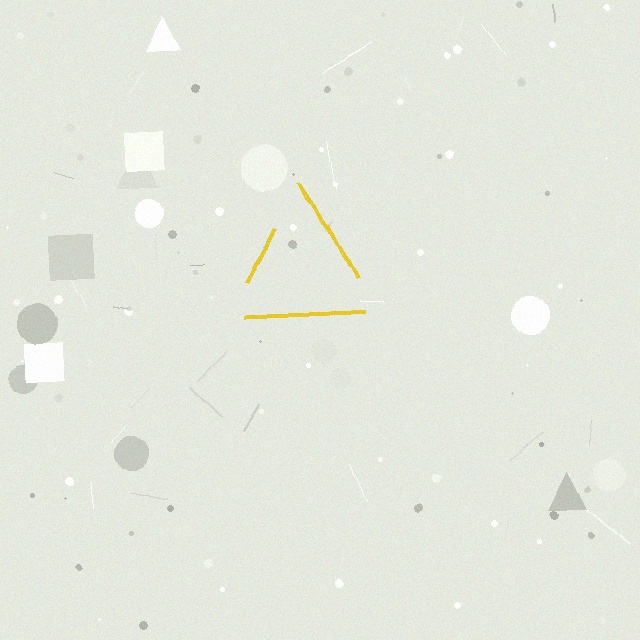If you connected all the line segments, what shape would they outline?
They would outline a triangle.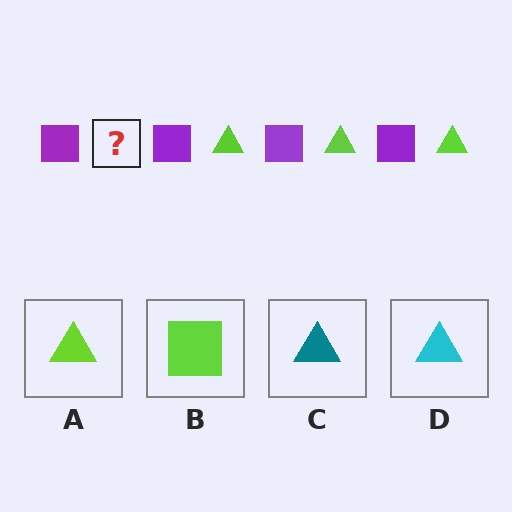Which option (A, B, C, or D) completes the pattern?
A.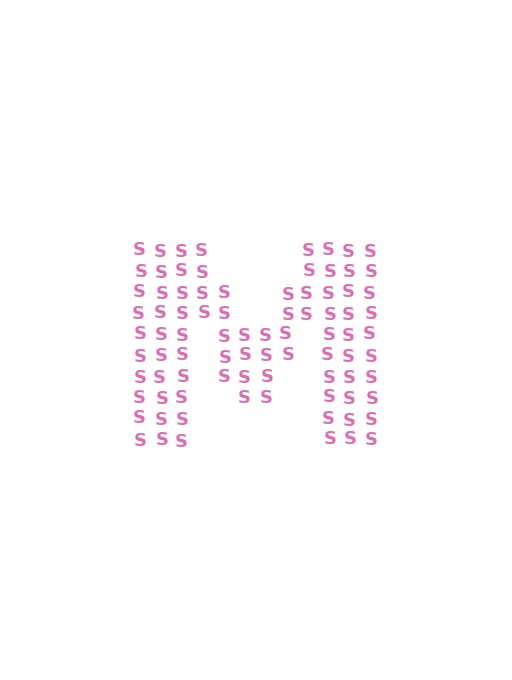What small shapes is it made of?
It is made of small letter S's.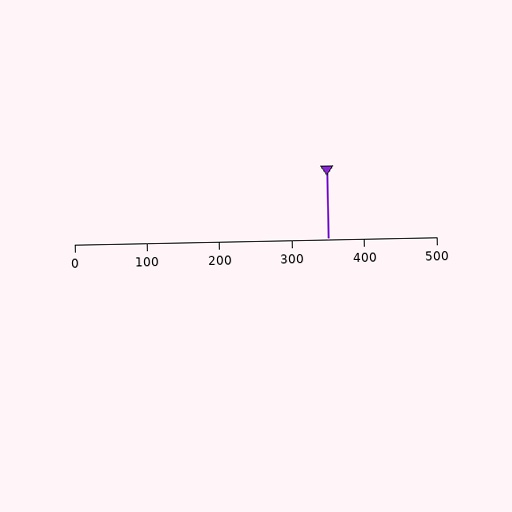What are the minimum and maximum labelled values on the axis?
The axis runs from 0 to 500.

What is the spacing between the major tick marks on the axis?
The major ticks are spaced 100 apart.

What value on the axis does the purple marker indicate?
The marker indicates approximately 350.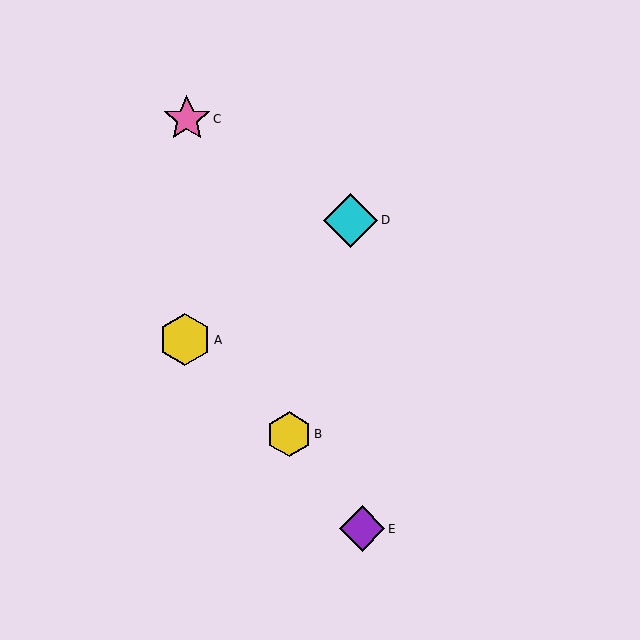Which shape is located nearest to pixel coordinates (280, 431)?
The yellow hexagon (labeled B) at (289, 434) is nearest to that location.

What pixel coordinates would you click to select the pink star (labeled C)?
Click at (187, 119) to select the pink star C.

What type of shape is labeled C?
Shape C is a pink star.